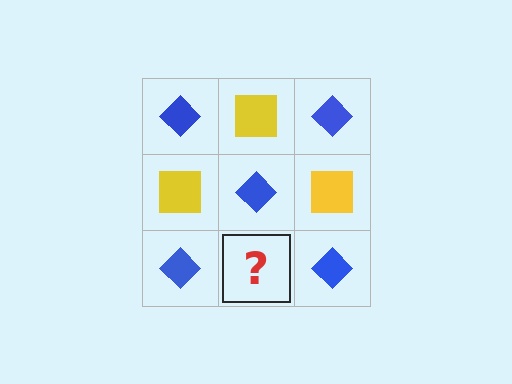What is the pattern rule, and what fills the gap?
The rule is that it alternates blue diamond and yellow square in a checkerboard pattern. The gap should be filled with a yellow square.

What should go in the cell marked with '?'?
The missing cell should contain a yellow square.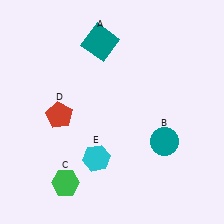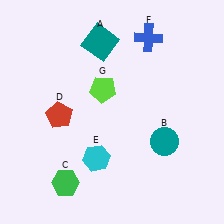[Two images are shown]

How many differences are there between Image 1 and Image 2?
There are 2 differences between the two images.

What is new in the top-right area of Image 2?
A blue cross (F) was added in the top-right area of Image 2.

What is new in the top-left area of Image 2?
A lime pentagon (G) was added in the top-left area of Image 2.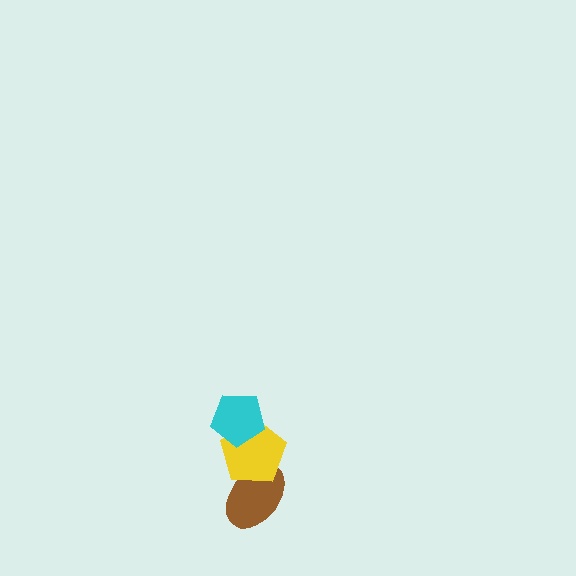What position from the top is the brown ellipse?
The brown ellipse is 3rd from the top.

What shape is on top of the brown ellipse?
The yellow pentagon is on top of the brown ellipse.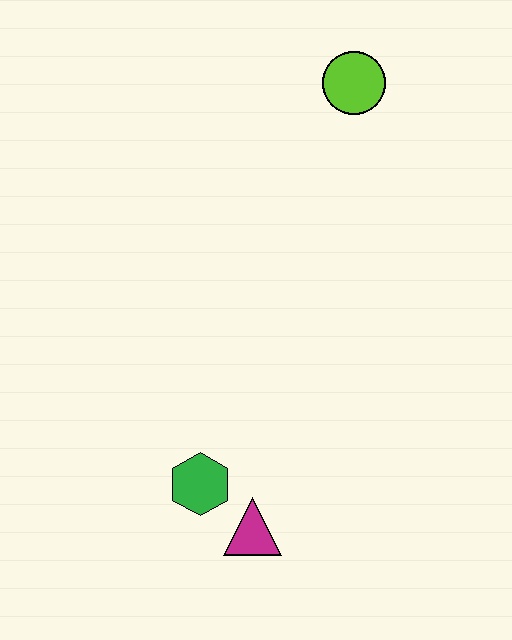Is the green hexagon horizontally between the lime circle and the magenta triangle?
No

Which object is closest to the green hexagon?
The magenta triangle is closest to the green hexagon.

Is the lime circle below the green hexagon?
No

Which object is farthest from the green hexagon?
The lime circle is farthest from the green hexagon.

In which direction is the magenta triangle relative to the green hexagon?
The magenta triangle is to the right of the green hexagon.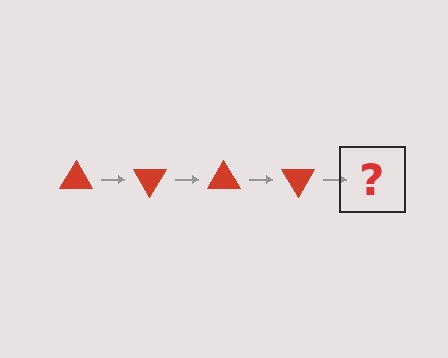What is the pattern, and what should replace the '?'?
The pattern is that the triangle rotates 60 degrees each step. The '?' should be a red triangle rotated 240 degrees.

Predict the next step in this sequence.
The next step is a red triangle rotated 240 degrees.